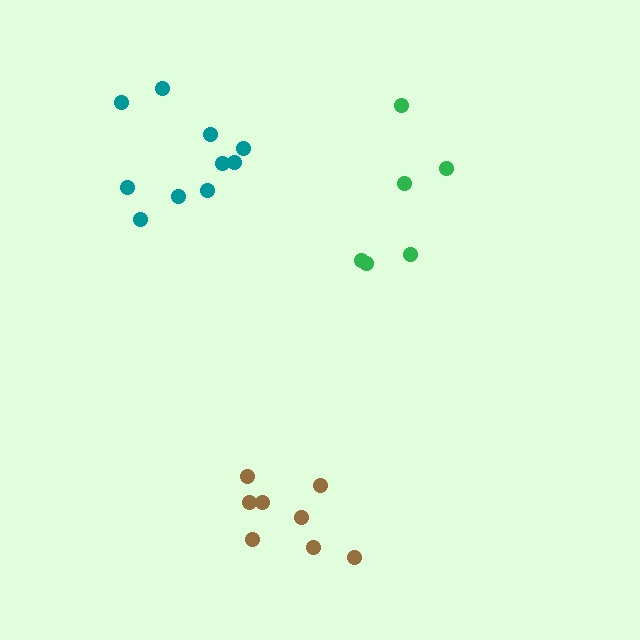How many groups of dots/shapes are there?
There are 3 groups.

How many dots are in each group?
Group 1: 6 dots, Group 2: 8 dots, Group 3: 10 dots (24 total).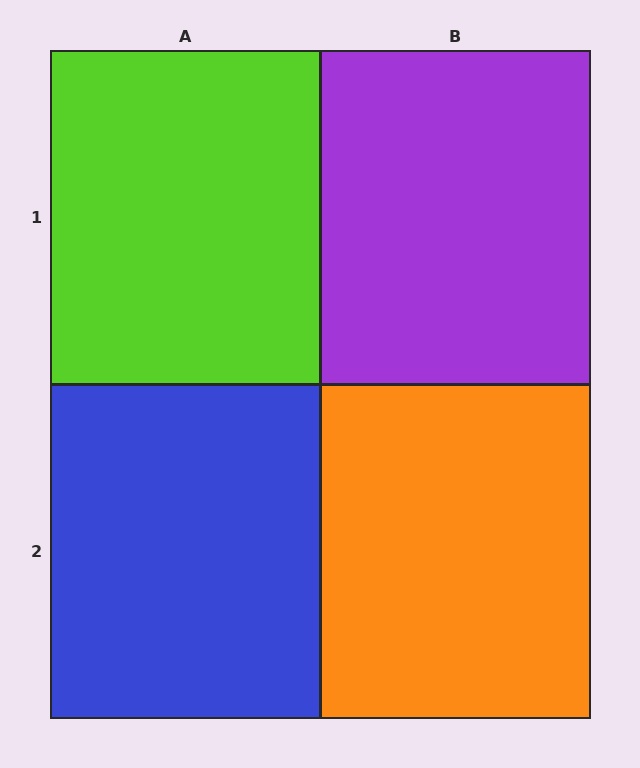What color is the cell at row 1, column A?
Lime.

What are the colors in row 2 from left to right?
Blue, orange.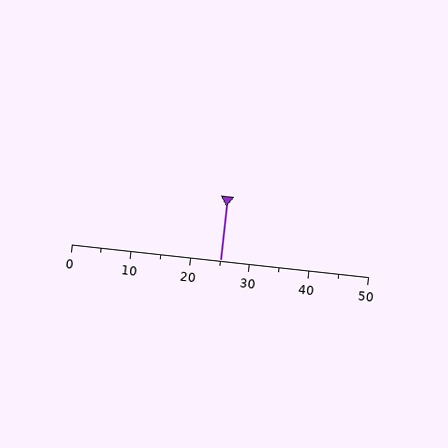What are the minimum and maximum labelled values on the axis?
The axis runs from 0 to 50.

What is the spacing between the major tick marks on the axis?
The major ticks are spaced 10 apart.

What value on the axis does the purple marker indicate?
The marker indicates approximately 25.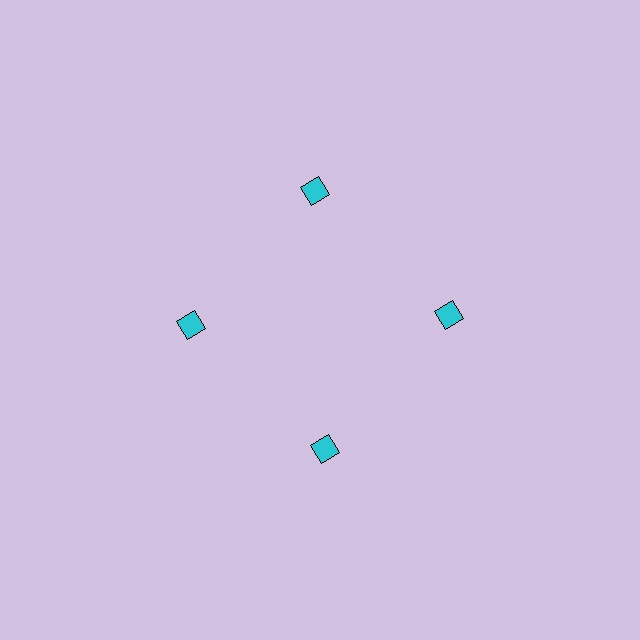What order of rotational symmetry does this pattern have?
This pattern has 4-fold rotational symmetry.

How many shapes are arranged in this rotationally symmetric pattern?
There are 4 shapes, arranged in 4 groups of 1.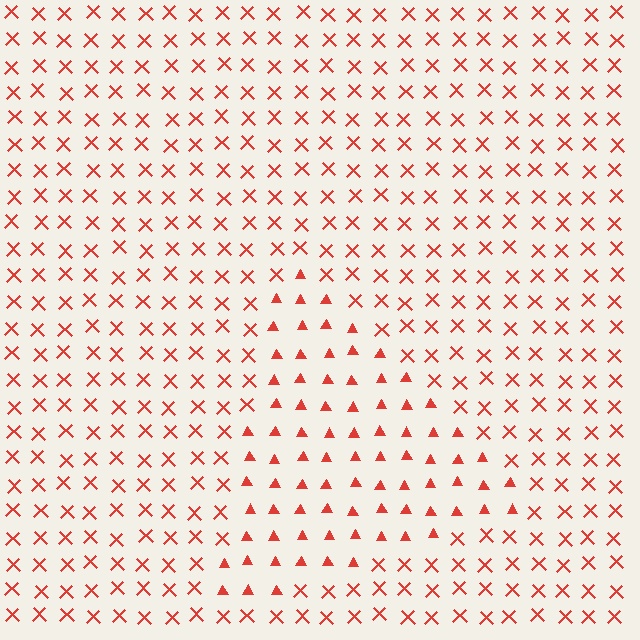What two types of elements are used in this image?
The image uses triangles inside the triangle region and X marks outside it.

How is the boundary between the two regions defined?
The boundary is defined by a change in element shape: triangles inside vs. X marks outside. All elements share the same color and spacing.